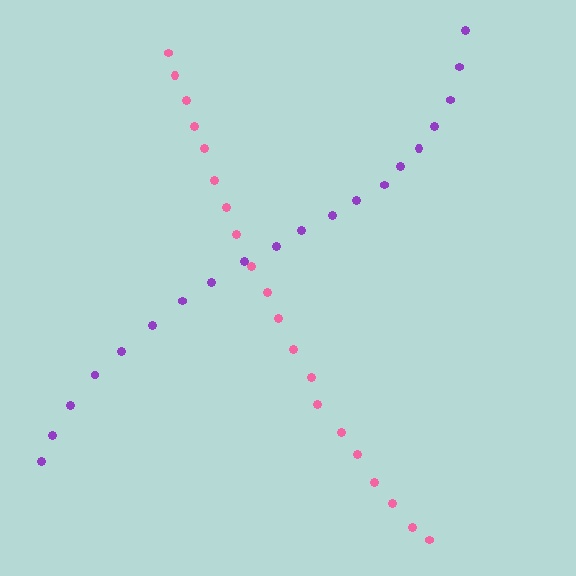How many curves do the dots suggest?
There are 2 distinct paths.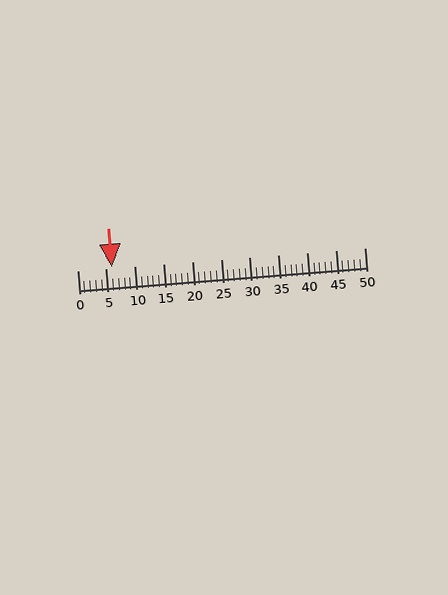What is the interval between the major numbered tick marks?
The major tick marks are spaced 5 units apart.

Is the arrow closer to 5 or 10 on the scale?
The arrow is closer to 5.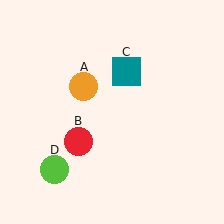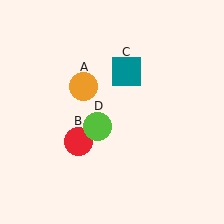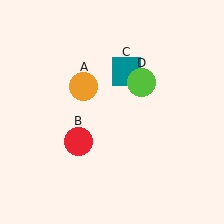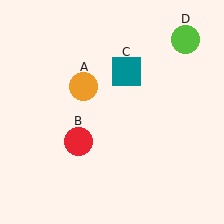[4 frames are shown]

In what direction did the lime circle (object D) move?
The lime circle (object D) moved up and to the right.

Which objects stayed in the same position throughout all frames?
Orange circle (object A) and red circle (object B) and teal square (object C) remained stationary.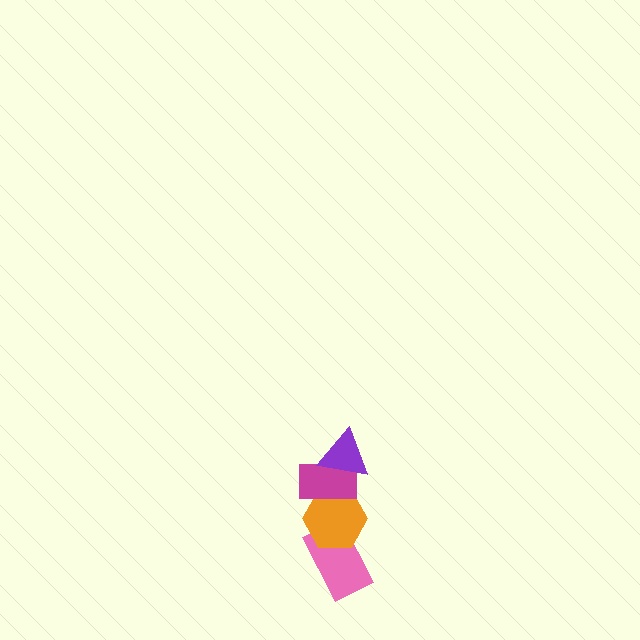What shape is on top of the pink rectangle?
The orange hexagon is on top of the pink rectangle.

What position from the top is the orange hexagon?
The orange hexagon is 3rd from the top.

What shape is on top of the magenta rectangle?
The purple triangle is on top of the magenta rectangle.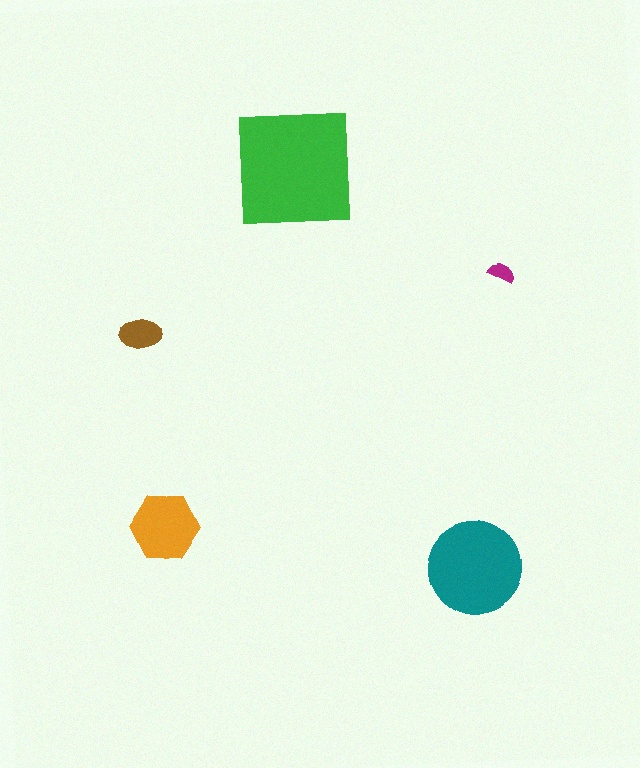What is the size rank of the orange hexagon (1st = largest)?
3rd.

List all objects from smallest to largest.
The magenta semicircle, the brown ellipse, the orange hexagon, the teal circle, the green square.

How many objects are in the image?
There are 5 objects in the image.